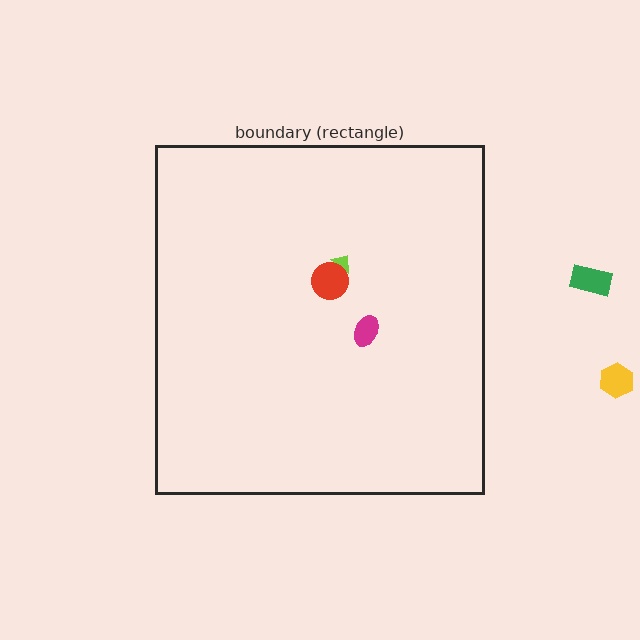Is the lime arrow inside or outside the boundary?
Inside.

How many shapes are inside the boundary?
3 inside, 2 outside.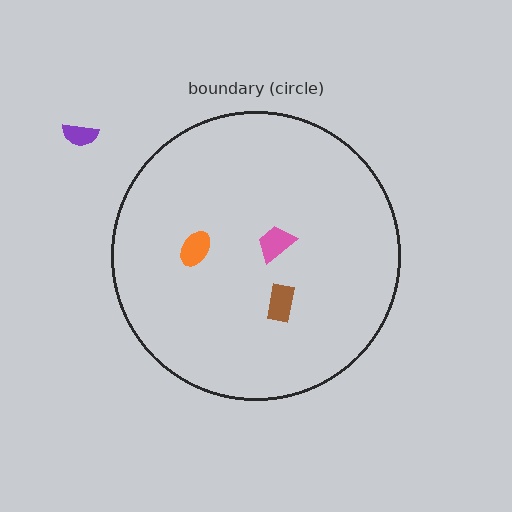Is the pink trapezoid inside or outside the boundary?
Inside.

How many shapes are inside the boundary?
3 inside, 1 outside.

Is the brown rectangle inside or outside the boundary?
Inside.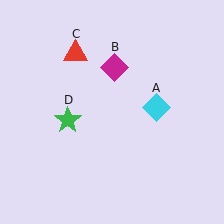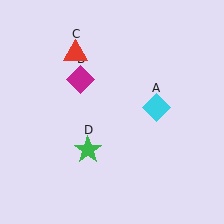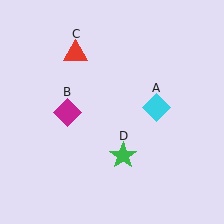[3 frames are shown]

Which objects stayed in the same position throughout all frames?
Cyan diamond (object A) and red triangle (object C) remained stationary.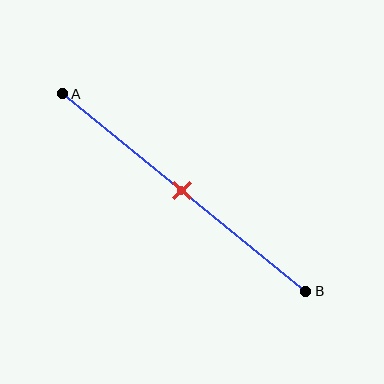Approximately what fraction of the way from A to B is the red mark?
The red mark is approximately 50% of the way from A to B.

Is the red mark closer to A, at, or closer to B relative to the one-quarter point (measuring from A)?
The red mark is closer to point B than the one-quarter point of segment AB.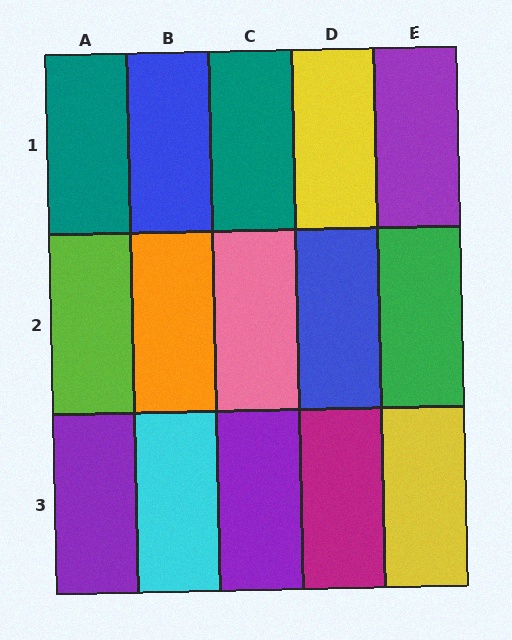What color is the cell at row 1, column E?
Purple.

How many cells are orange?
1 cell is orange.